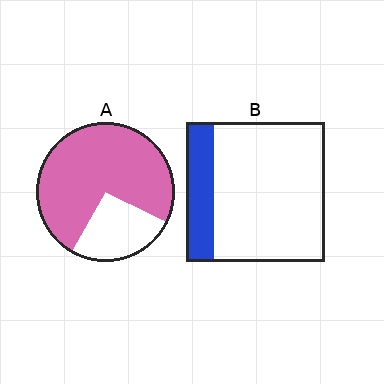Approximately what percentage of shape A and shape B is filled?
A is approximately 75% and B is approximately 20%.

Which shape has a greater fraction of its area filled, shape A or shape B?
Shape A.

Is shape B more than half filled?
No.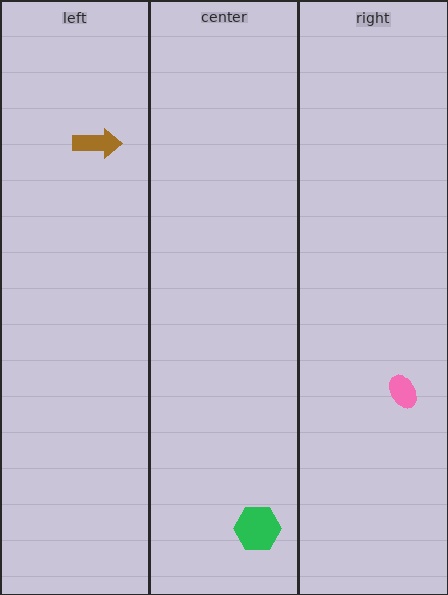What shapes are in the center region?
The green hexagon.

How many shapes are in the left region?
1.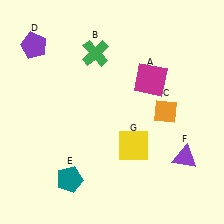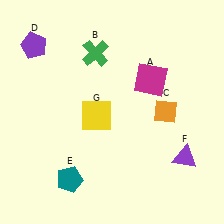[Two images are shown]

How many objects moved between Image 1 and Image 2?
1 object moved between the two images.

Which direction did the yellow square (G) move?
The yellow square (G) moved left.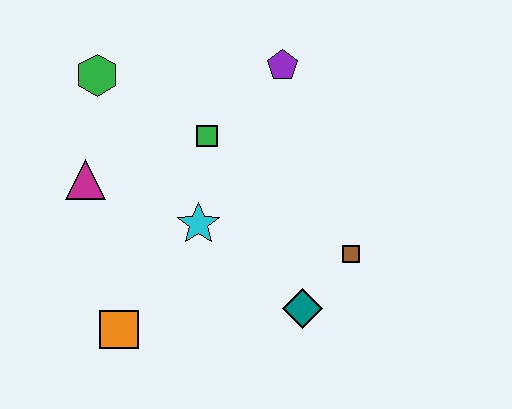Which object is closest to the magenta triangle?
The green hexagon is closest to the magenta triangle.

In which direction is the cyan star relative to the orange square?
The cyan star is above the orange square.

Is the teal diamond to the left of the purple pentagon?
No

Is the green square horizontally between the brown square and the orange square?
Yes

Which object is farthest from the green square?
The orange square is farthest from the green square.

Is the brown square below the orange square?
No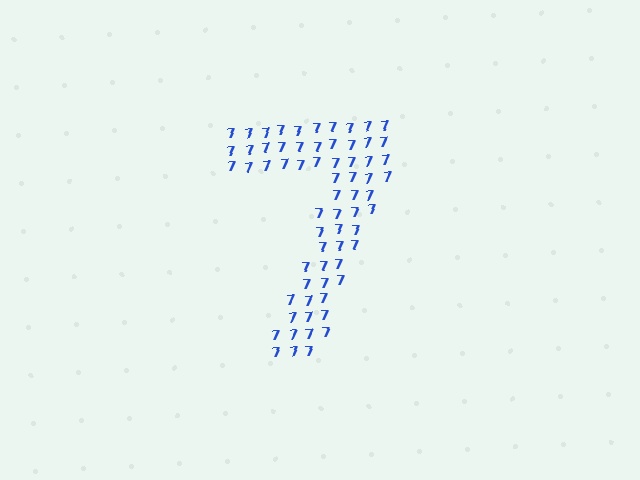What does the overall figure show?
The overall figure shows the digit 7.